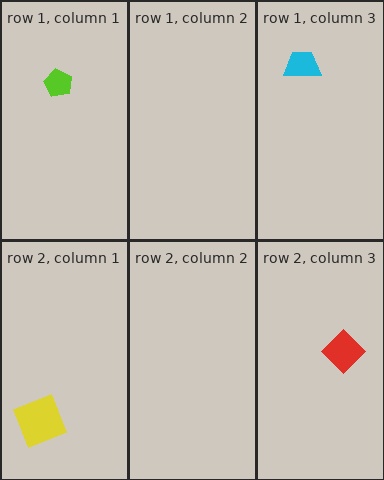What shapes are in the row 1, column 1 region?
The lime pentagon.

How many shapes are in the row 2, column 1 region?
1.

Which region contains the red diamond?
The row 2, column 3 region.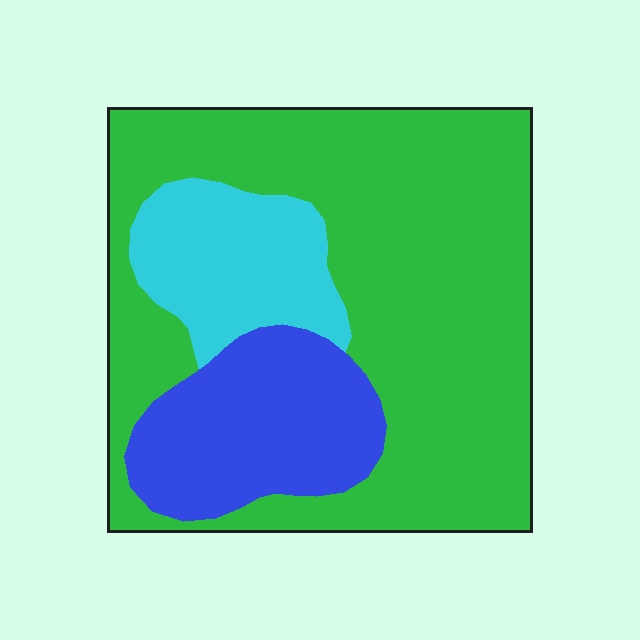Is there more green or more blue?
Green.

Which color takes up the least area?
Cyan, at roughly 15%.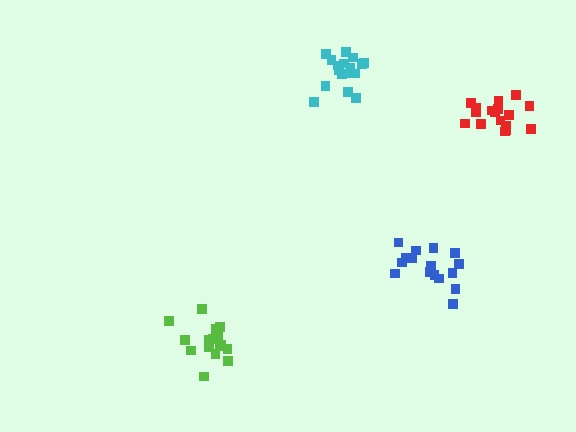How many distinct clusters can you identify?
There are 4 distinct clusters.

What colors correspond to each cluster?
The clusters are colored: red, lime, blue, cyan.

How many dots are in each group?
Group 1: 17 dots, Group 2: 16 dots, Group 3: 16 dots, Group 4: 17 dots (66 total).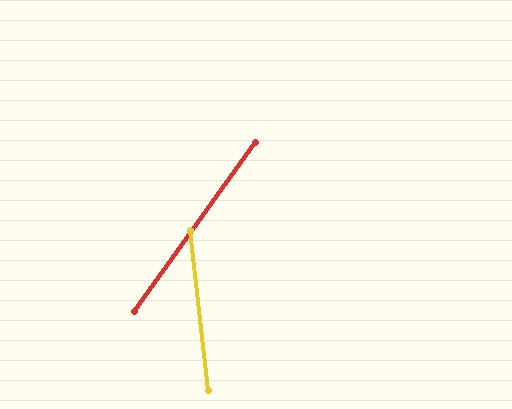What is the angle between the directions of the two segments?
Approximately 42 degrees.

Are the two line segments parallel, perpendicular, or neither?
Neither parallel nor perpendicular — they differ by about 42°.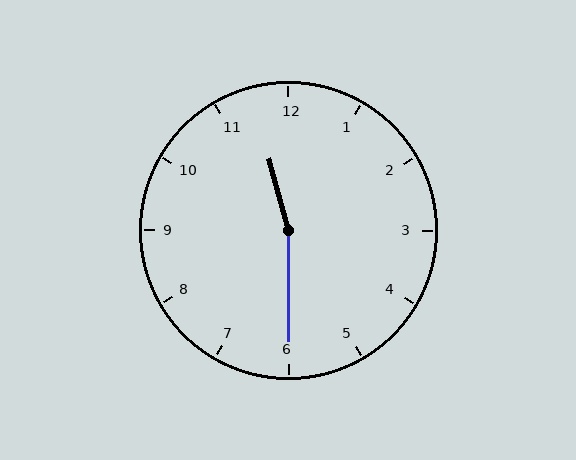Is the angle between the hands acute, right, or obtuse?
It is obtuse.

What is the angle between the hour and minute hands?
Approximately 165 degrees.